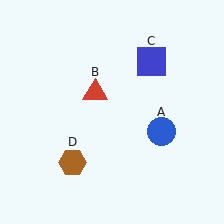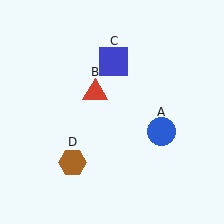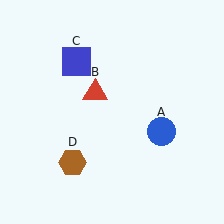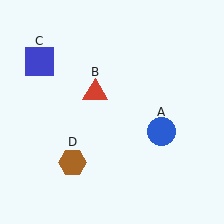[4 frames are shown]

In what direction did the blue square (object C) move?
The blue square (object C) moved left.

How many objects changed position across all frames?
1 object changed position: blue square (object C).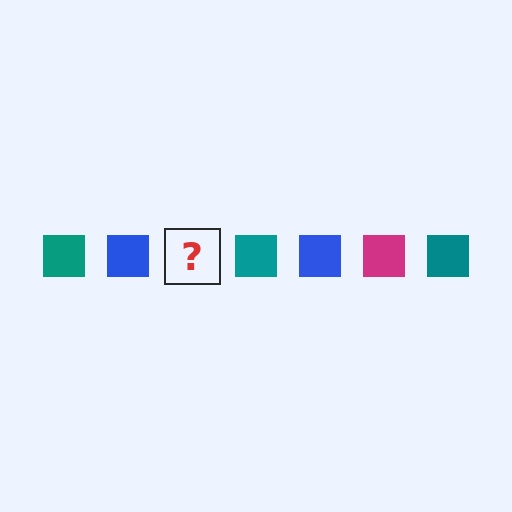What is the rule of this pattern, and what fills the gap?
The rule is that the pattern cycles through teal, blue, magenta squares. The gap should be filled with a magenta square.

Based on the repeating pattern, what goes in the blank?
The blank should be a magenta square.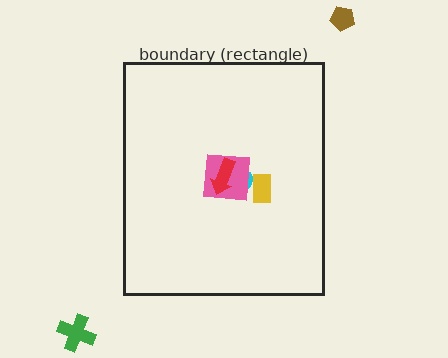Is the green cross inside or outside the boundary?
Outside.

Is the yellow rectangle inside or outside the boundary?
Inside.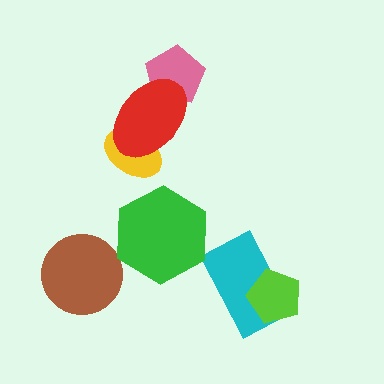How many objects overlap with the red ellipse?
2 objects overlap with the red ellipse.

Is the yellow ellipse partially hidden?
Yes, it is partially covered by another shape.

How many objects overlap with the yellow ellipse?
1 object overlaps with the yellow ellipse.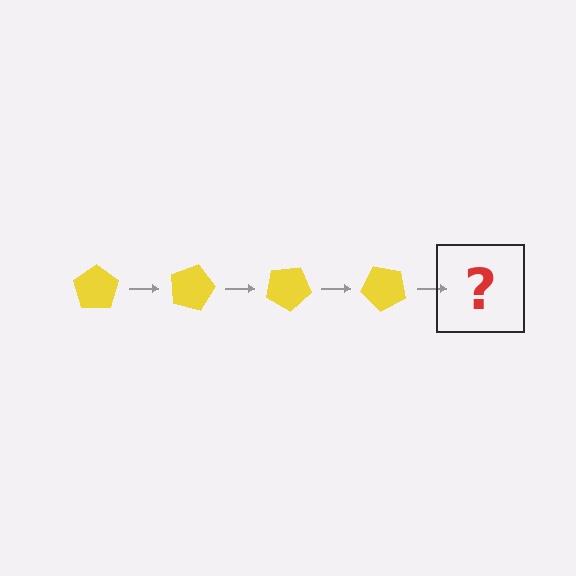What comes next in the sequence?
The next element should be a yellow pentagon rotated 60 degrees.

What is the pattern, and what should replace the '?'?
The pattern is that the pentagon rotates 15 degrees each step. The '?' should be a yellow pentagon rotated 60 degrees.